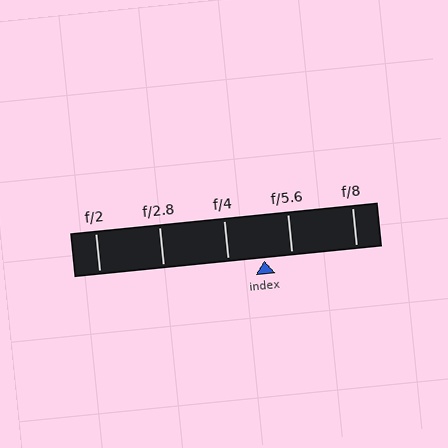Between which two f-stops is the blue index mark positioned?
The index mark is between f/4 and f/5.6.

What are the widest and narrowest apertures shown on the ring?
The widest aperture shown is f/2 and the narrowest is f/8.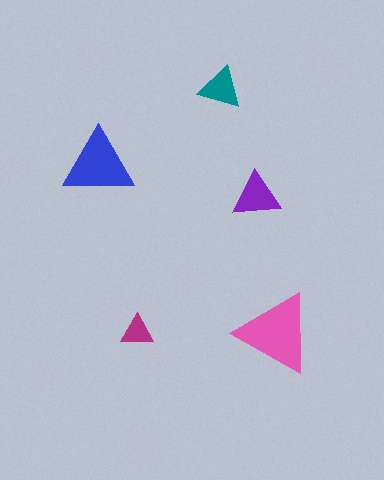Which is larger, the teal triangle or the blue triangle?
The blue one.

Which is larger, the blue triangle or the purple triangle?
The blue one.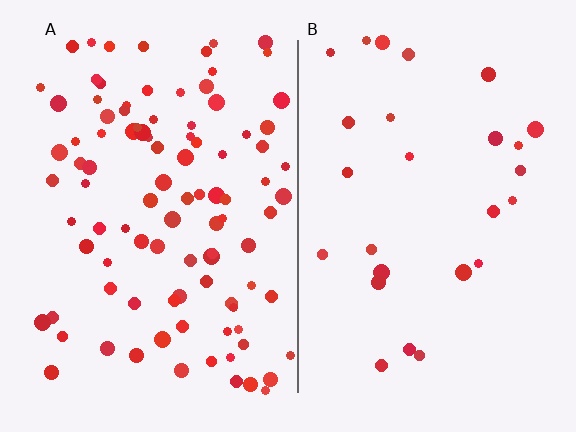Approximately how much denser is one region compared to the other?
Approximately 3.7× — region A over region B.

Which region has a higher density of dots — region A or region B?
A (the left).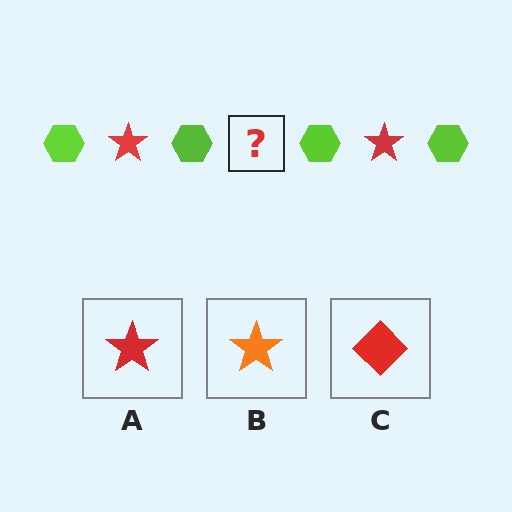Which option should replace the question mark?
Option A.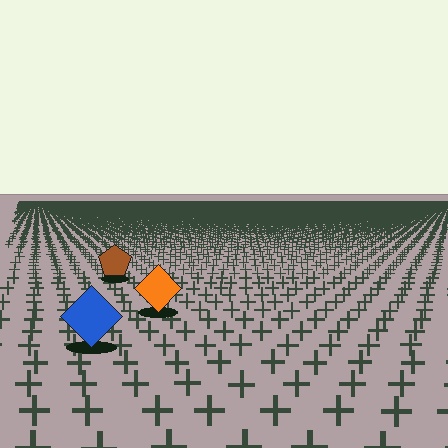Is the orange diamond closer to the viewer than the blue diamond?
No. The blue diamond is closer — you can tell from the texture gradient: the ground texture is coarser near it.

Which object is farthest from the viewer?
The brown pentagon is farthest from the viewer. It appears smaller and the ground texture around it is denser.